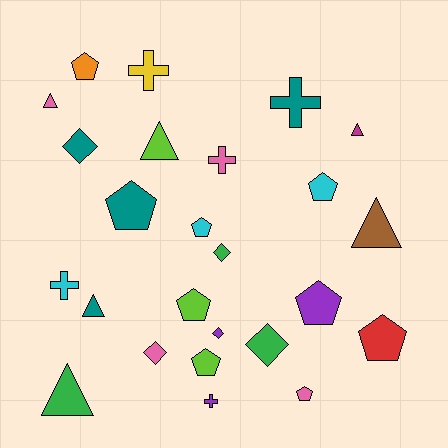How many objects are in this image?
There are 25 objects.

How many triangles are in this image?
There are 6 triangles.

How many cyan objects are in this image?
There are 3 cyan objects.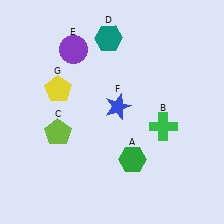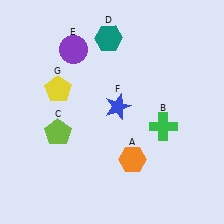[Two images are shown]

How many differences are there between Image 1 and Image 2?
There is 1 difference between the two images.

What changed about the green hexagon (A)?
In Image 1, A is green. In Image 2, it changed to orange.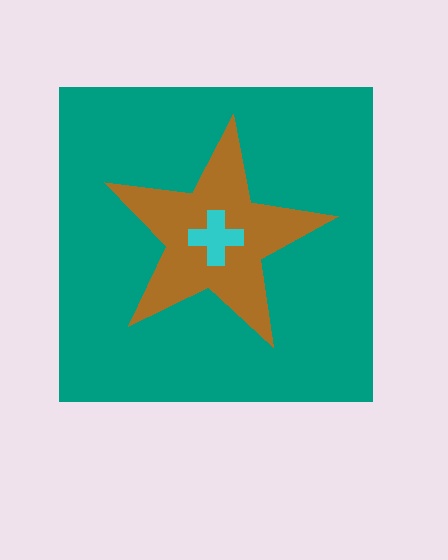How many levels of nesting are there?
3.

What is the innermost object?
The cyan cross.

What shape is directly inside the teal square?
The brown star.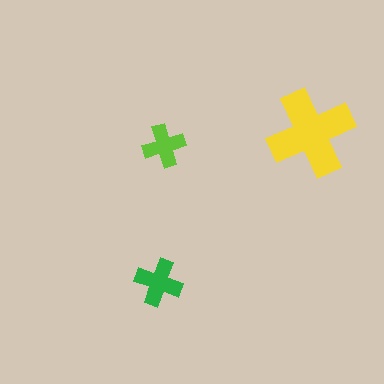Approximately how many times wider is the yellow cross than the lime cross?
About 2 times wider.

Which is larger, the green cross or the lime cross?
The green one.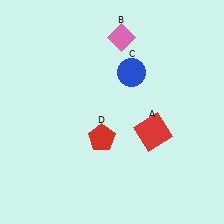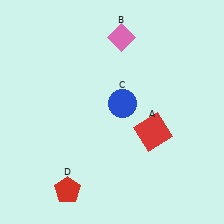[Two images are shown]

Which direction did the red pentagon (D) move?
The red pentagon (D) moved down.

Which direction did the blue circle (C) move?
The blue circle (C) moved down.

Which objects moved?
The objects that moved are: the blue circle (C), the red pentagon (D).